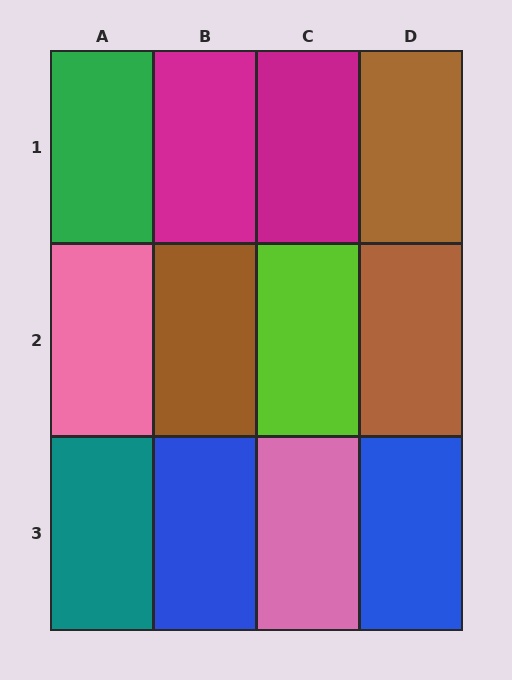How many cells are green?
1 cell is green.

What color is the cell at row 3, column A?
Teal.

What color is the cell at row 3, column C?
Pink.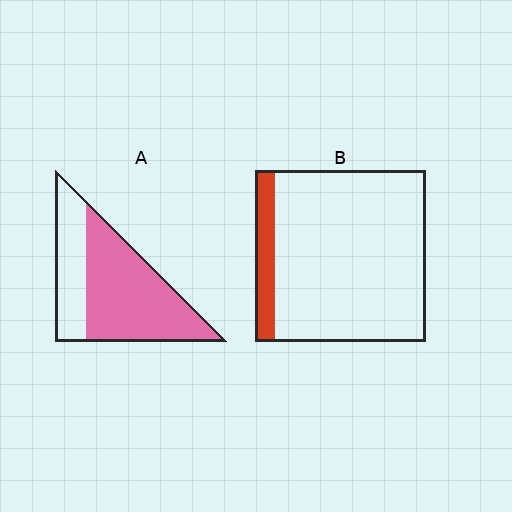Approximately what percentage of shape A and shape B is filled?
A is approximately 65% and B is approximately 10%.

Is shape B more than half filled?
No.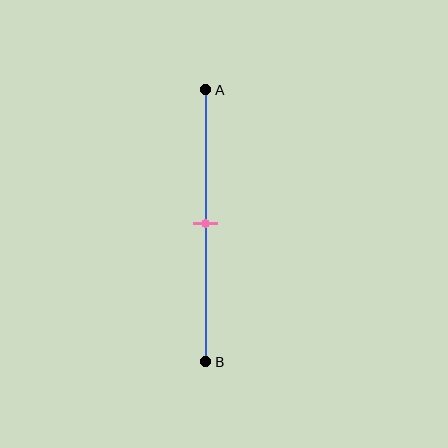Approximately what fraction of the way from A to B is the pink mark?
The pink mark is approximately 50% of the way from A to B.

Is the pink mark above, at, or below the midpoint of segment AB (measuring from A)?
The pink mark is approximately at the midpoint of segment AB.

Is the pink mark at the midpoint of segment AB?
Yes, the mark is approximately at the midpoint.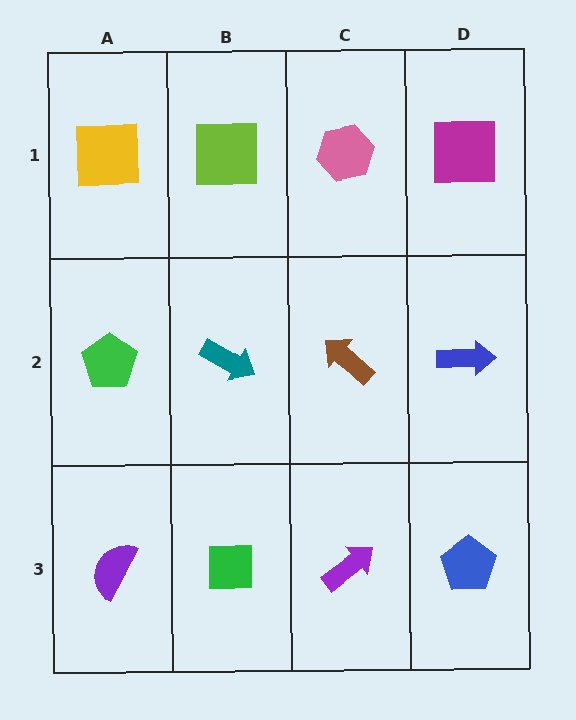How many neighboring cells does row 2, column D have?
3.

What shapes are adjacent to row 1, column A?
A green pentagon (row 2, column A), a lime square (row 1, column B).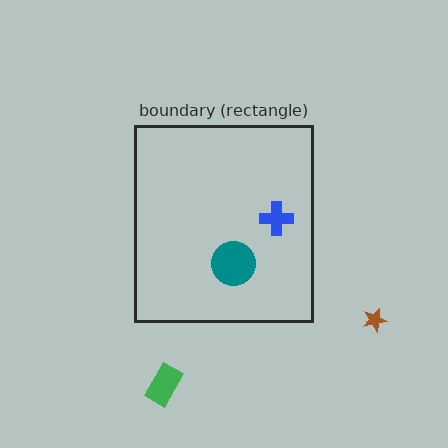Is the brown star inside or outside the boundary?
Outside.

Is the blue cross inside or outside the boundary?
Inside.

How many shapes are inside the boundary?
2 inside, 2 outside.